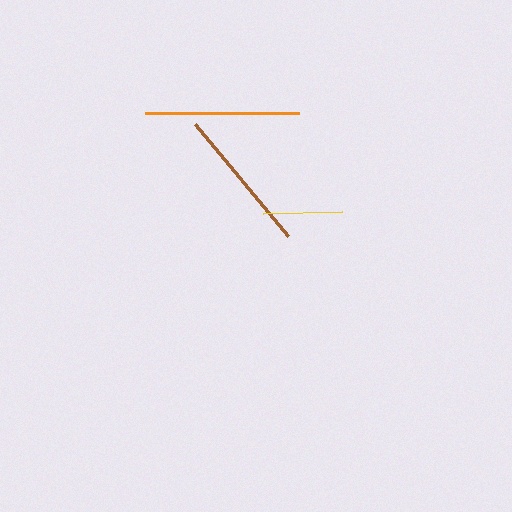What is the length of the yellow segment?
The yellow segment is approximately 79 pixels long.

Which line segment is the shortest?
The yellow line is the shortest at approximately 79 pixels.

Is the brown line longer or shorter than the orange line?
The orange line is longer than the brown line.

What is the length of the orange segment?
The orange segment is approximately 153 pixels long.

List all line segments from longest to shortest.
From longest to shortest: orange, brown, yellow.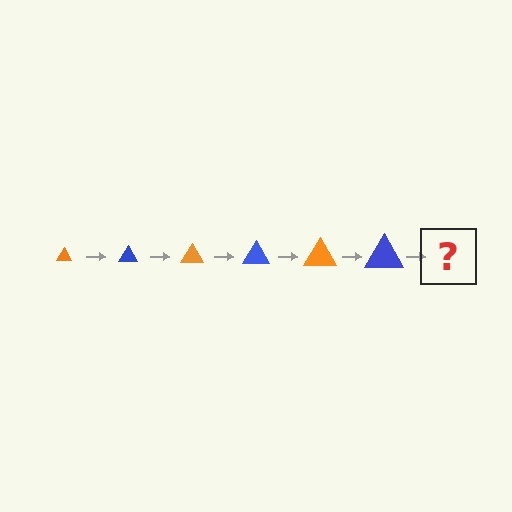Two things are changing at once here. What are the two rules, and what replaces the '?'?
The two rules are that the triangle grows larger each step and the color cycles through orange and blue. The '?' should be an orange triangle, larger than the previous one.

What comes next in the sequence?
The next element should be an orange triangle, larger than the previous one.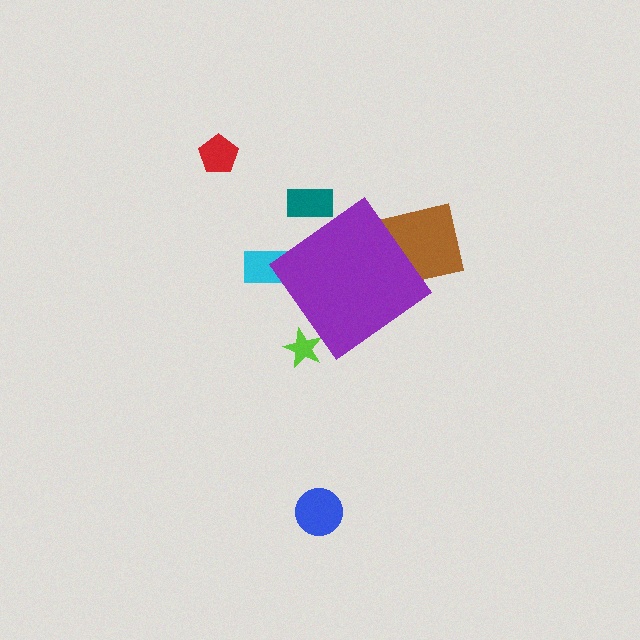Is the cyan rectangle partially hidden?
Yes, the cyan rectangle is partially hidden behind the purple diamond.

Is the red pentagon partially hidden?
No, the red pentagon is fully visible.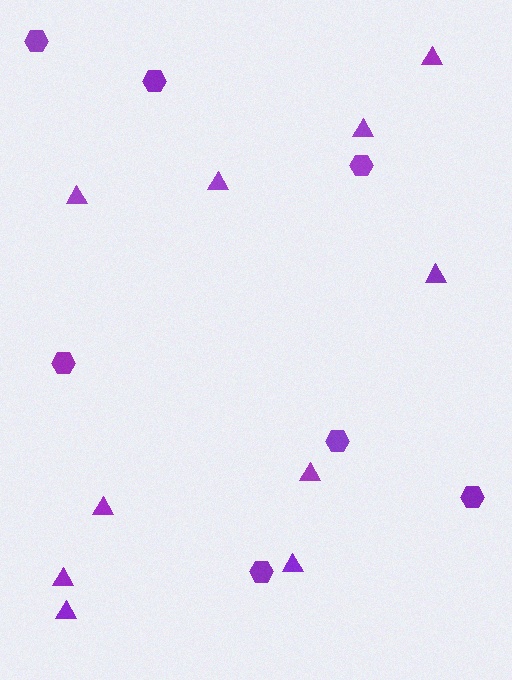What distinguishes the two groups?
There are 2 groups: one group of triangles (10) and one group of hexagons (7).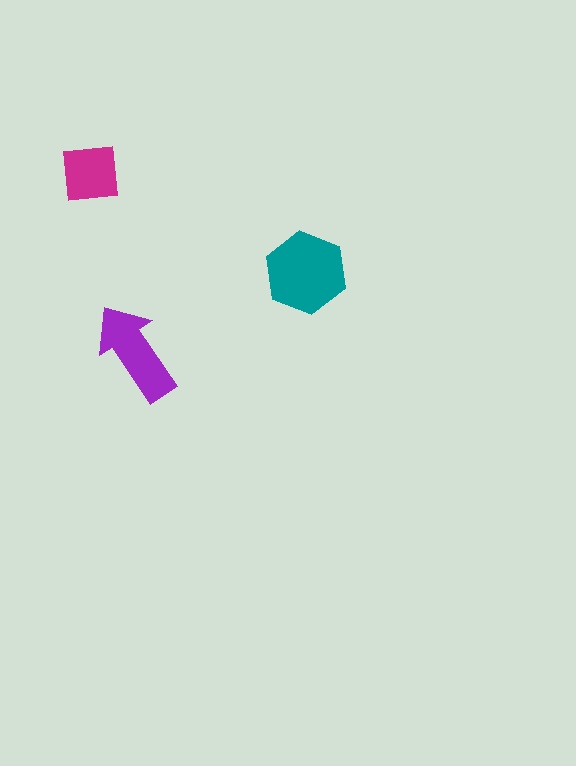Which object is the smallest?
The magenta square.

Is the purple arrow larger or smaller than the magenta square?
Larger.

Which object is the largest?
The teal hexagon.